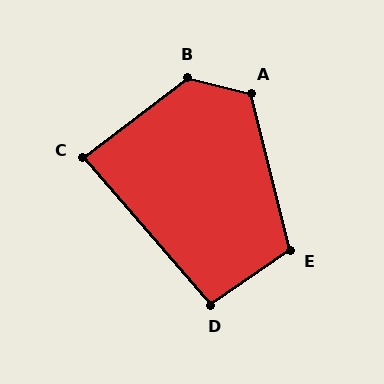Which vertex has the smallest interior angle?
C, at approximately 87 degrees.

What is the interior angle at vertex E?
Approximately 110 degrees (obtuse).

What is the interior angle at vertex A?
Approximately 118 degrees (obtuse).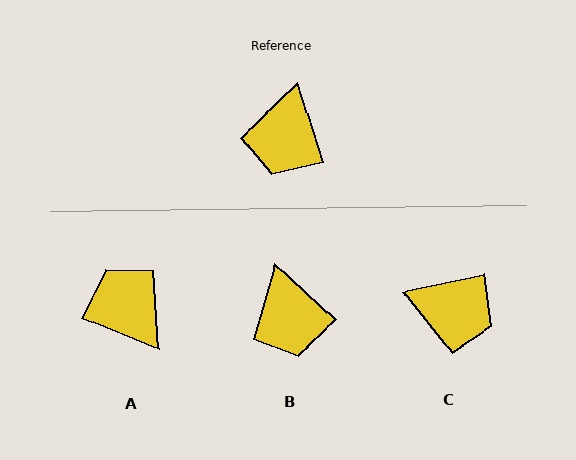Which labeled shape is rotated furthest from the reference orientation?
A, about 130 degrees away.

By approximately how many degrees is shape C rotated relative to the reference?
Approximately 84 degrees counter-clockwise.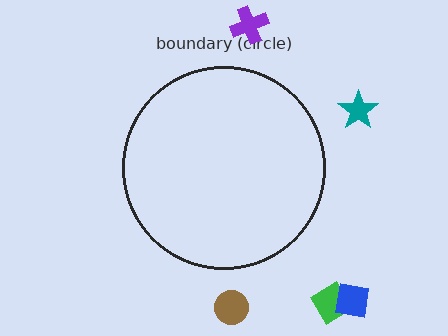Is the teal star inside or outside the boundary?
Outside.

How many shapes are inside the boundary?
0 inside, 5 outside.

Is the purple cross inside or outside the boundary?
Outside.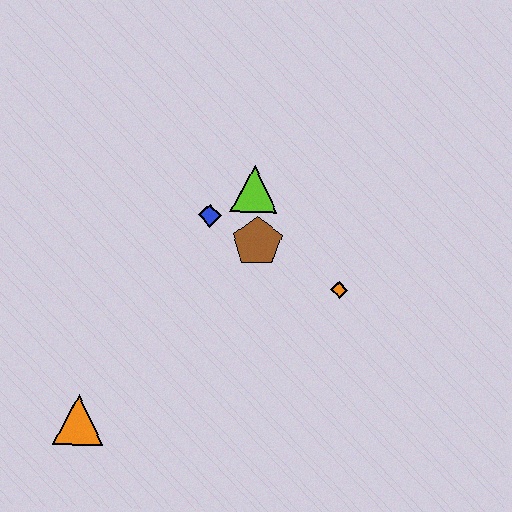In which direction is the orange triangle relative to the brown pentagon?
The orange triangle is below the brown pentagon.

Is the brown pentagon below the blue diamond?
Yes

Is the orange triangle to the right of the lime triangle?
No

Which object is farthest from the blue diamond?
The orange triangle is farthest from the blue diamond.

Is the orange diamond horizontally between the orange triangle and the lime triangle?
No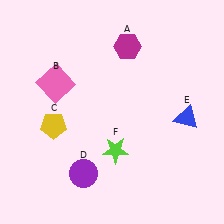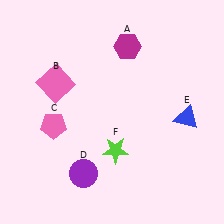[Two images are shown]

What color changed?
The pentagon (C) changed from yellow in Image 1 to pink in Image 2.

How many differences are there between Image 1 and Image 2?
There is 1 difference between the two images.